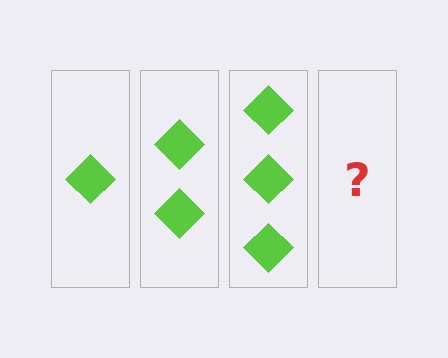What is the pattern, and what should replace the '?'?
The pattern is that each step adds one more diamond. The '?' should be 4 diamonds.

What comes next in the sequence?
The next element should be 4 diamonds.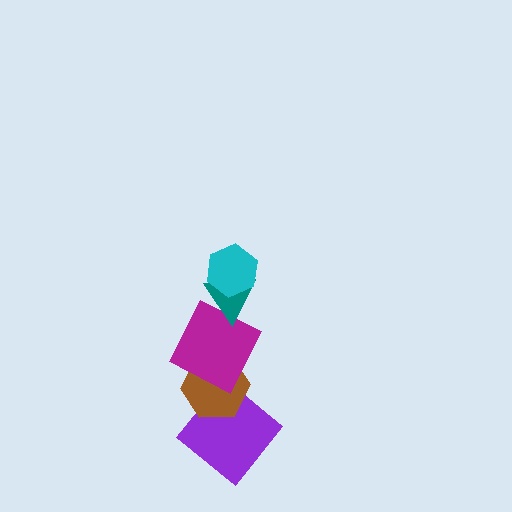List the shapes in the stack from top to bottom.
From top to bottom: the cyan hexagon, the teal triangle, the magenta square, the brown hexagon, the purple diamond.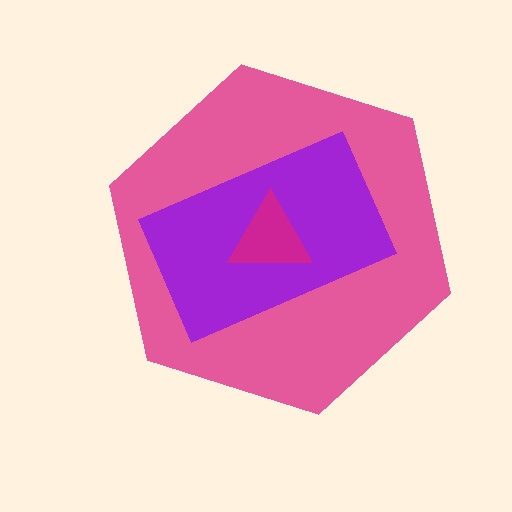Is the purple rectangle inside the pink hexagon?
Yes.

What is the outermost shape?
The pink hexagon.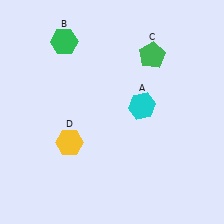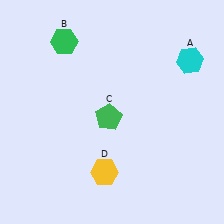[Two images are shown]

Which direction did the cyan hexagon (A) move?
The cyan hexagon (A) moved right.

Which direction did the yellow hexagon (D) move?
The yellow hexagon (D) moved right.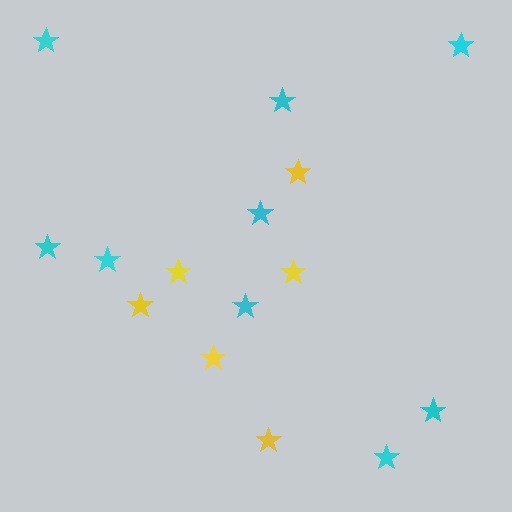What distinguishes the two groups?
There are 2 groups: one group of yellow stars (6) and one group of cyan stars (9).